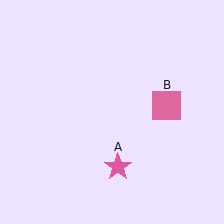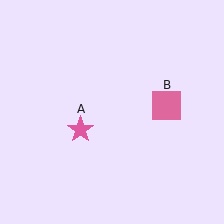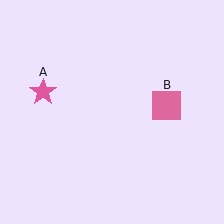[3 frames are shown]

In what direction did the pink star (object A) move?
The pink star (object A) moved up and to the left.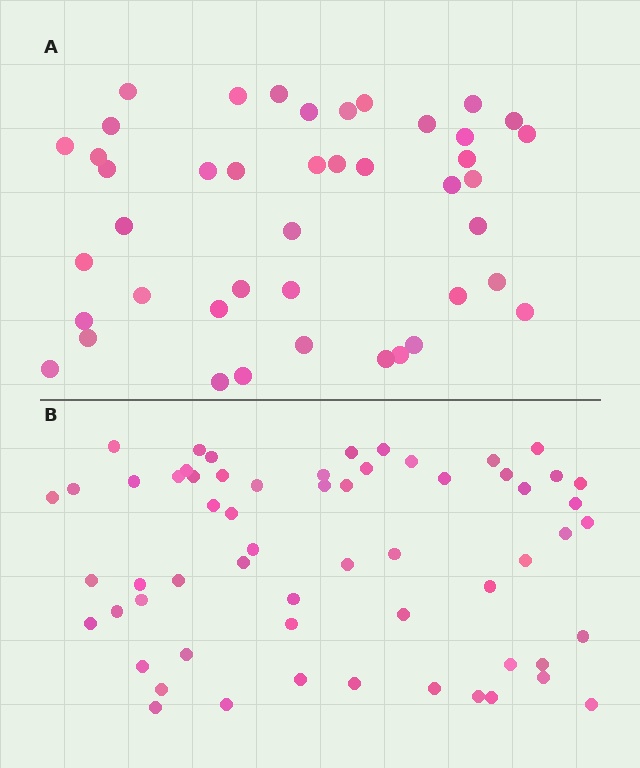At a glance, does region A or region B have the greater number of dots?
Region B (the bottom region) has more dots.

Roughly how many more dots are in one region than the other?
Region B has approximately 15 more dots than region A.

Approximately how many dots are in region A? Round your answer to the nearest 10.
About 40 dots. (The exact count is 43, which rounds to 40.)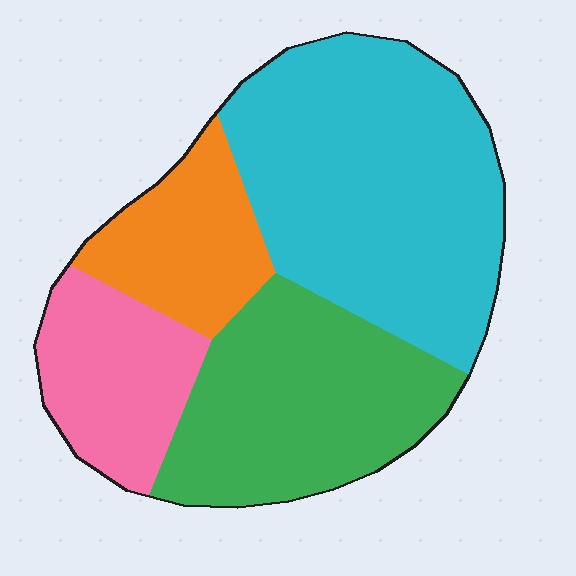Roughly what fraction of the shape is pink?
Pink covers around 15% of the shape.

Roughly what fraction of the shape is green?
Green takes up about one quarter (1/4) of the shape.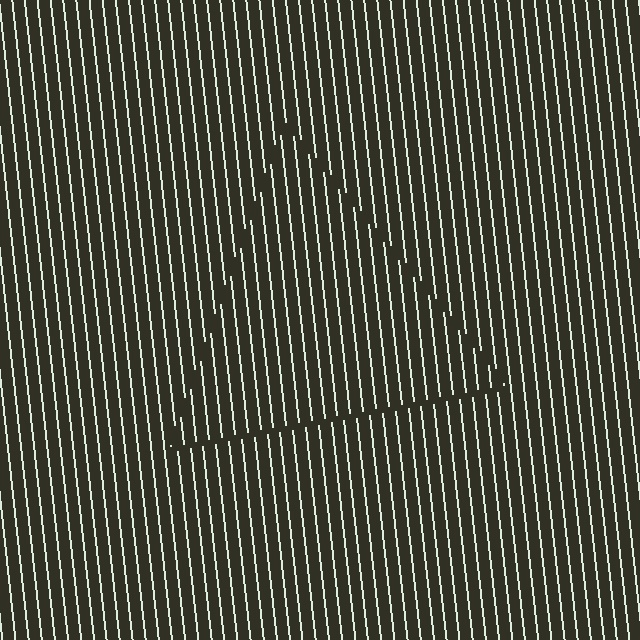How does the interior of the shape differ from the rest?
The interior of the shape contains the same grating, shifted by half a period — the contour is defined by the phase discontinuity where line-ends from the inner and outer gratings abut.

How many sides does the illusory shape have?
3 sides — the line-ends trace a triangle.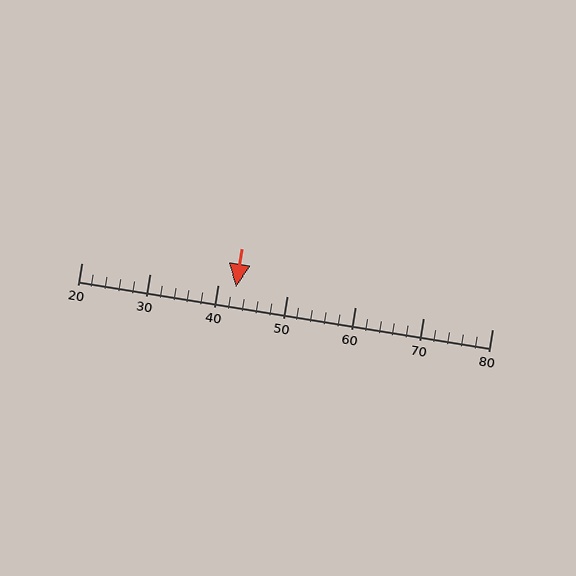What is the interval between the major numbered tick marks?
The major tick marks are spaced 10 units apart.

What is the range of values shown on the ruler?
The ruler shows values from 20 to 80.